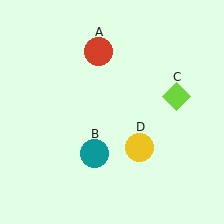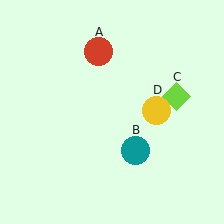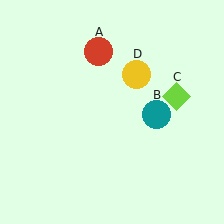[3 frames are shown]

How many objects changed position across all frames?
2 objects changed position: teal circle (object B), yellow circle (object D).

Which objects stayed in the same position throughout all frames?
Red circle (object A) and lime diamond (object C) remained stationary.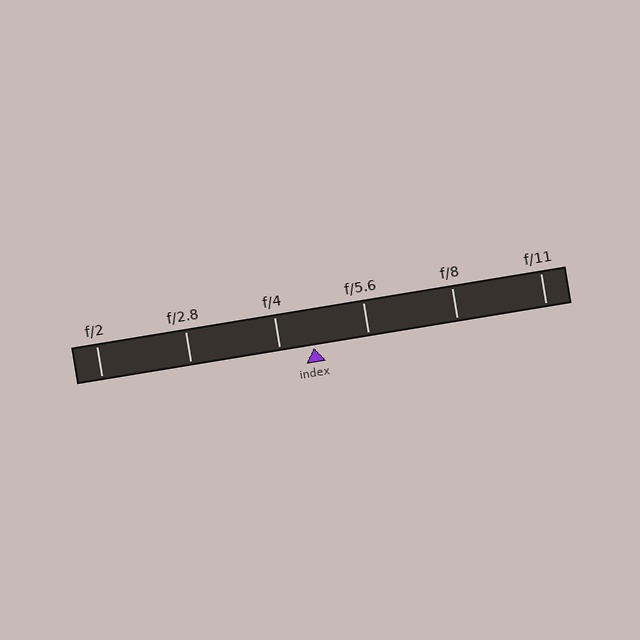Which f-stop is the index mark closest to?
The index mark is closest to f/4.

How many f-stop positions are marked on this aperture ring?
There are 6 f-stop positions marked.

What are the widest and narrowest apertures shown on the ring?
The widest aperture shown is f/2 and the narrowest is f/11.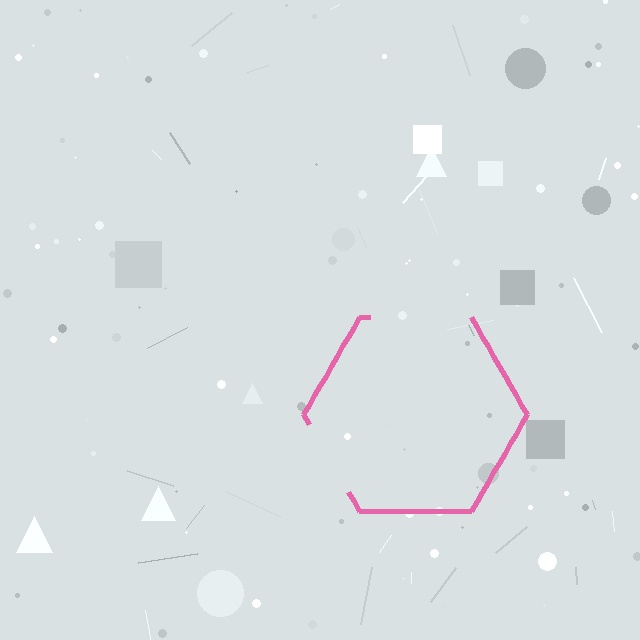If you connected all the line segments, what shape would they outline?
They would outline a hexagon.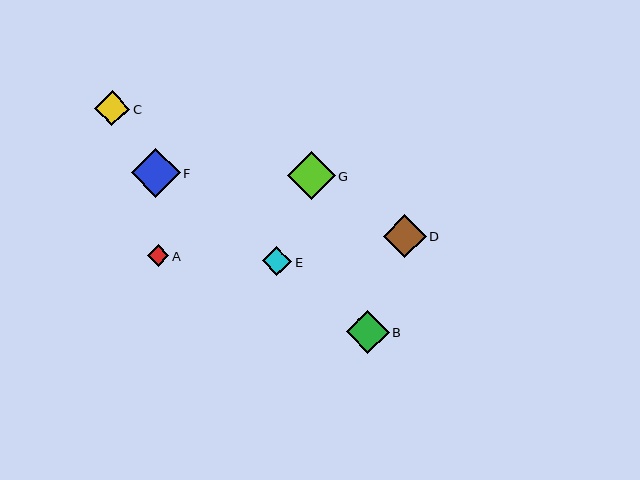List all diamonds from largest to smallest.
From largest to smallest: F, G, D, B, C, E, A.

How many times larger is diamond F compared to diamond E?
Diamond F is approximately 1.7 times the size of diamond E.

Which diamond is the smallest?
Diamond A is the smallest with a size of approximately 21 pixels.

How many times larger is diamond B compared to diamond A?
Diamond B is approximately 2.0 times the size of diamond A.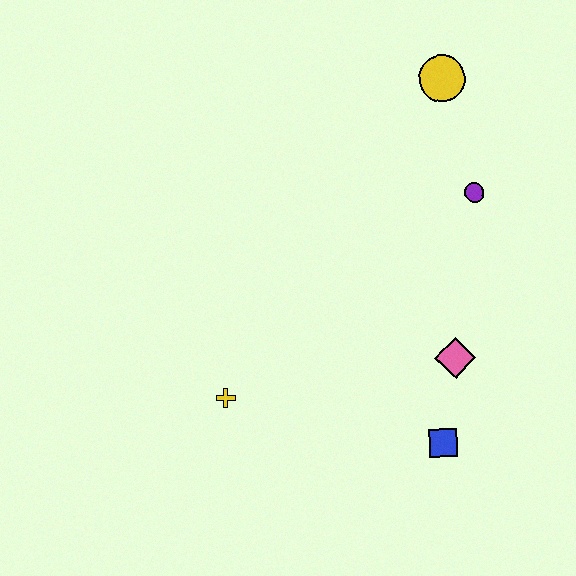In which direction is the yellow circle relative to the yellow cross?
The yellow circle is above the yellow cross.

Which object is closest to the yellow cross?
The blue square is closest to the yellow cross.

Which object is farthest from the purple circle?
The yellow cross is farthest from the purple circle.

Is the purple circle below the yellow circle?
Yes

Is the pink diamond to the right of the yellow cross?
Yes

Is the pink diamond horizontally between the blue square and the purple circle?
Yes